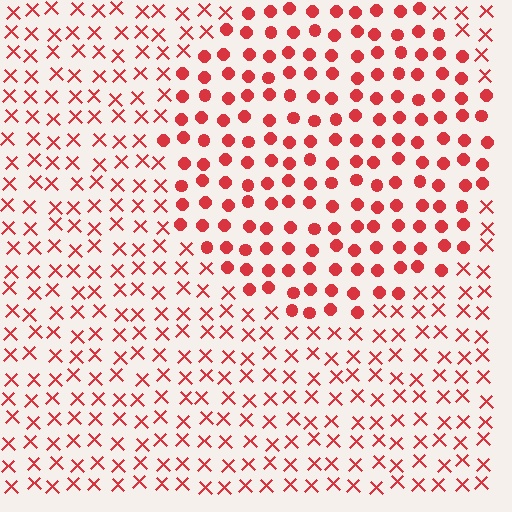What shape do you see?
I see a circle.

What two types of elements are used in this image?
The image uses circles inside the circle region and X marks outside it.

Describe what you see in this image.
The image is filled with small red elements arranged in a uniform grid. A circle-shaped region contains circles, while the surrounding area contains X marks. The boundary is defined purely by the change in element shape.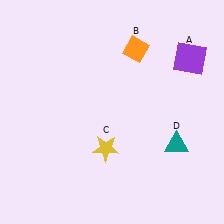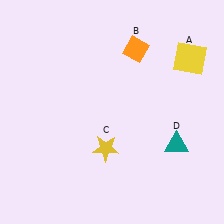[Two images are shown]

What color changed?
The square (A) changed from purple in Image 1 to yellow in Image 2.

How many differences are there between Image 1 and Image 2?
There is 1 difference between the two images.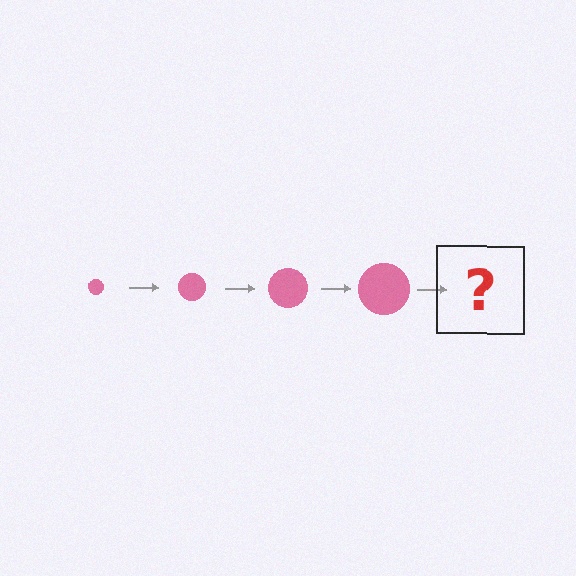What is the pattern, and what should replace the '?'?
The pattern is that the circle gets progressively larger each step. The '?' should be a pink circle, larger than the previous one.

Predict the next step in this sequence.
The next step is a pink circle, larger than the previous one.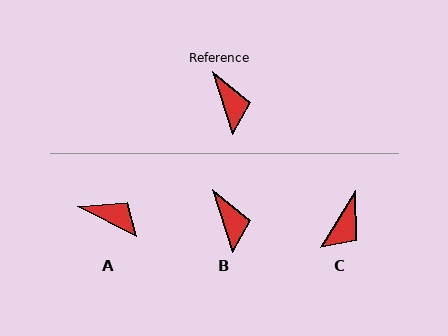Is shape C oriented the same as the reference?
No, it is off by about 50 degrees.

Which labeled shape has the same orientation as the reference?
B.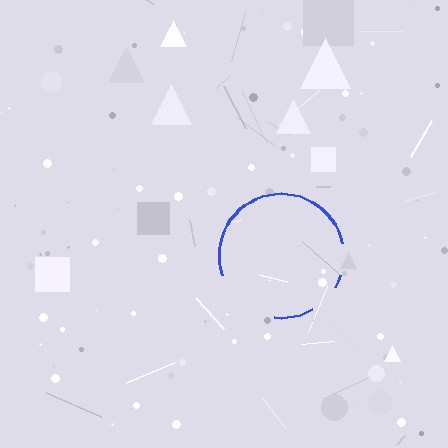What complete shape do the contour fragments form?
The contour fragments form a circle.